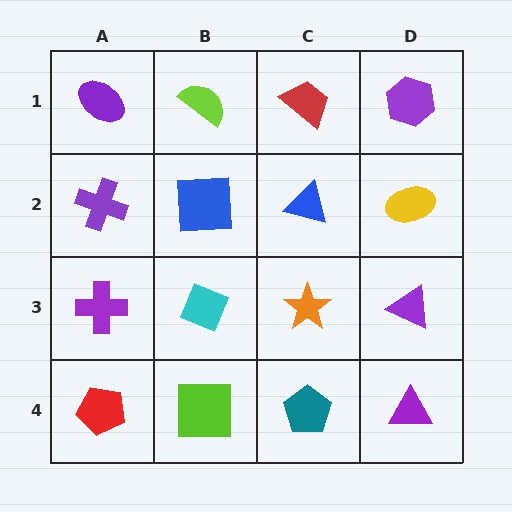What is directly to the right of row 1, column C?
A purple hexagon.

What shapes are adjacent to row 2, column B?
A lime semicircle (row 1, column B), a cyan diamond (row 3, column B), a purple cross (row 2, column A), a blue triangle (row 2, column C).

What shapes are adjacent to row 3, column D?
A yellow ellipse (row 2, column D), a purple triangle (row 4, column D), an orange star (row 3, column C).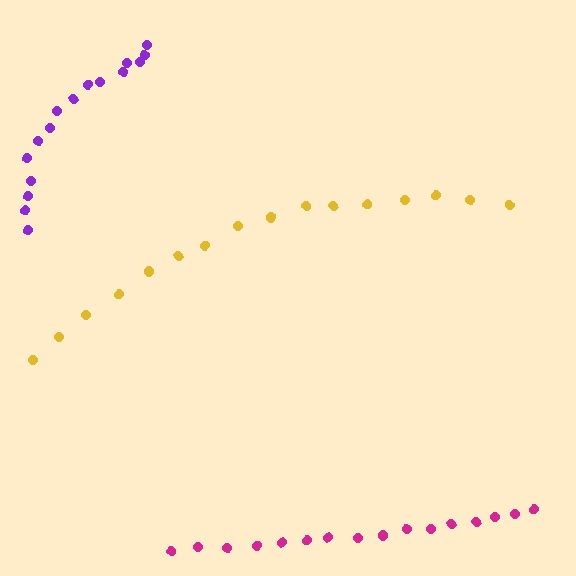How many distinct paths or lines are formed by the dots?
There are 3 distinct paths.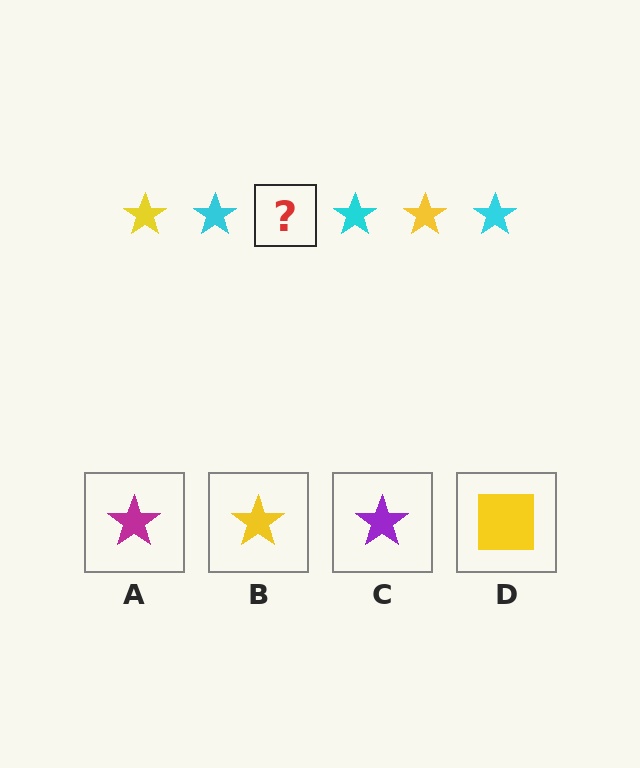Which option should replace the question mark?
Option B.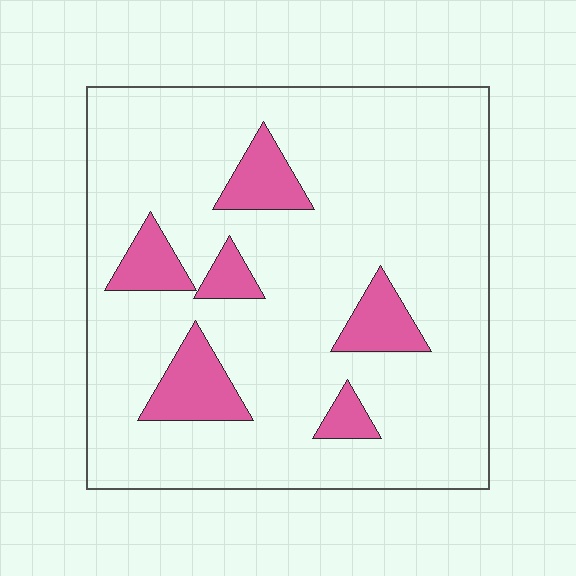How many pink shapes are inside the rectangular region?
6.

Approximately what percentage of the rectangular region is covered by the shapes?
Approximately 15%.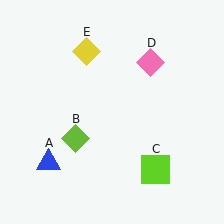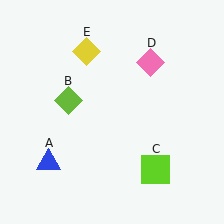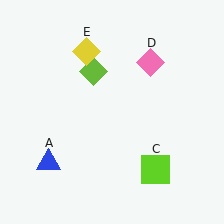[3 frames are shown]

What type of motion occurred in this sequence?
The lime diamond (object B) rotated clockwise around the center of the scene.